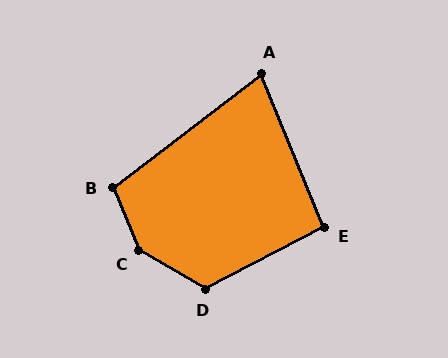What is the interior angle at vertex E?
Approximately 95 degrees (obtuse).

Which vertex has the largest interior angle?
C, at approximately 142 degrees.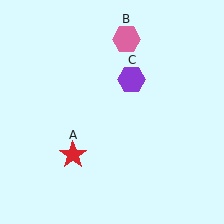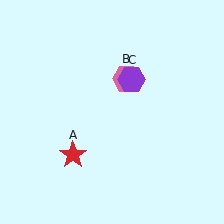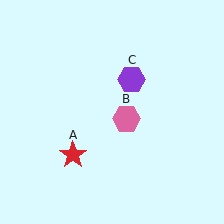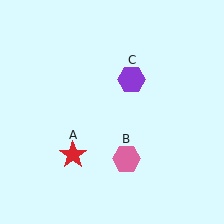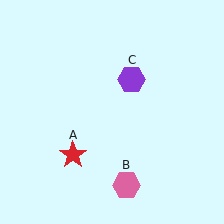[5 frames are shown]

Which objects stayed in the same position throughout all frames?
Red star (object A) and purple hexagon (object C) remained stationary.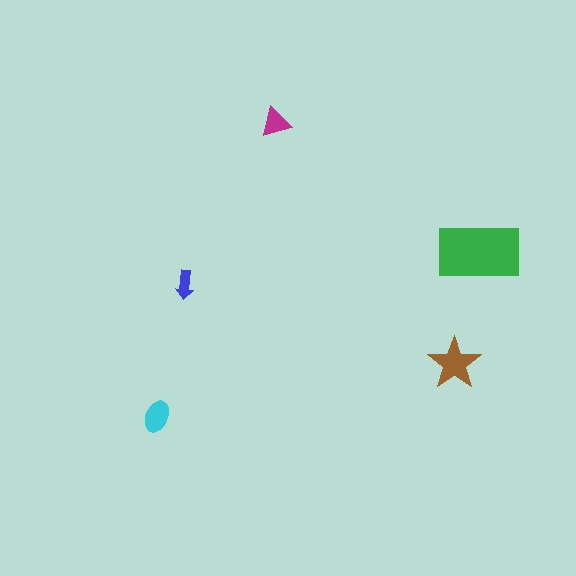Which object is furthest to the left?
The cyan ellipse is leftmost.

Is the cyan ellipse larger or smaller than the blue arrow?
Larger.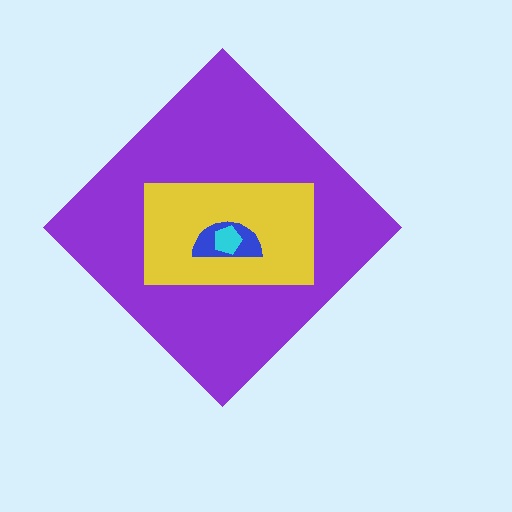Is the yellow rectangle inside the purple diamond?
Yes.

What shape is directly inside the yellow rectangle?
The blue semicircle.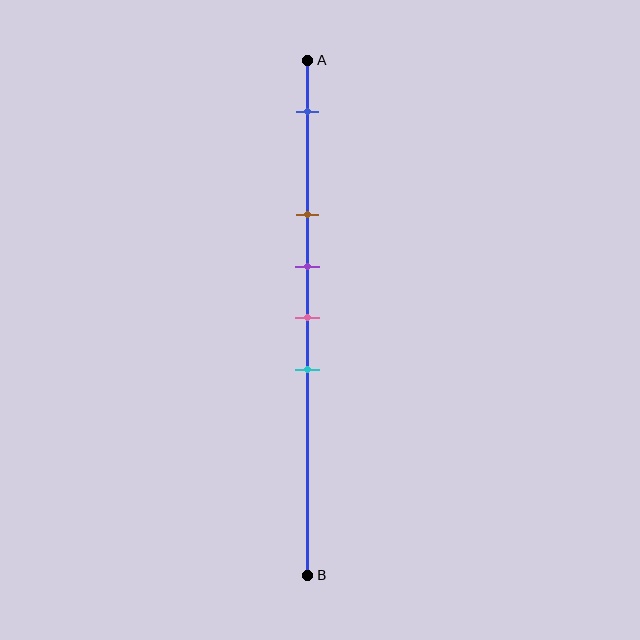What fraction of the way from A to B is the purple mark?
The purple mark is approximately 40% (0.4) of the way from A to B.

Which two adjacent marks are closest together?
The purple and pink marks are the closest adjacent pair.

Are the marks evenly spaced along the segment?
No, the marks are not evenly spaced.